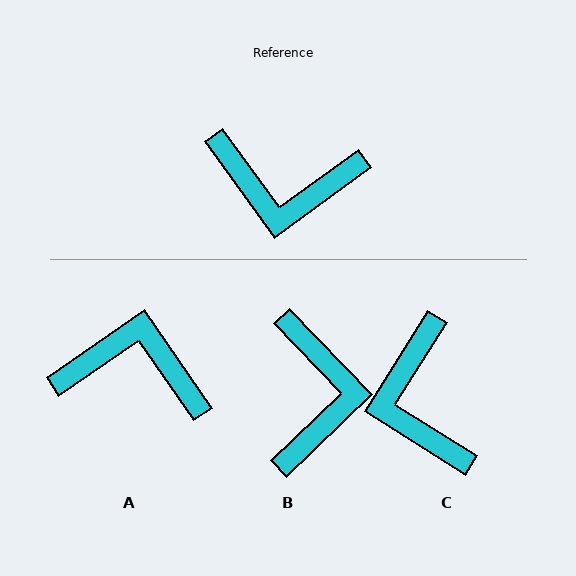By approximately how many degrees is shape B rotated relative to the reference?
Approximately 98 degrees counter-clockwise.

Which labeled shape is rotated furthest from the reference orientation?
A, about 179 degrees away.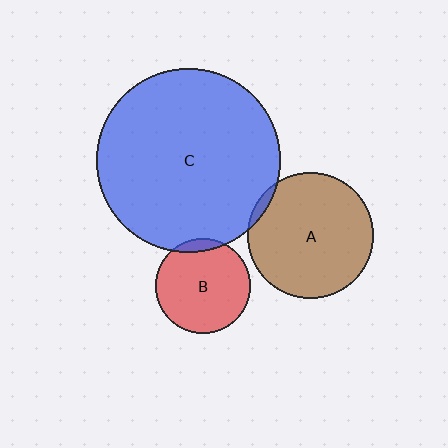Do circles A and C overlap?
Yes.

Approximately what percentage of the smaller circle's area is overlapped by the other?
Approximately 5%.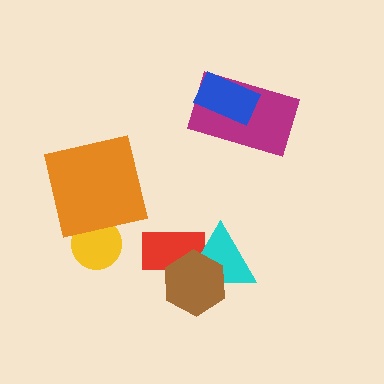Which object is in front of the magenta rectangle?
The blue rectangle is in front of the magenta rectangle.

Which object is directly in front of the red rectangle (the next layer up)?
The cyan triangle is directly in front of the red rectangle.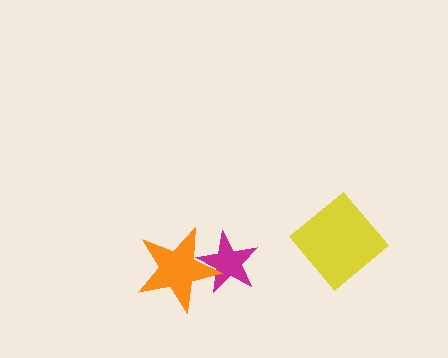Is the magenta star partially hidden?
Yes, it is partially covered by another shape.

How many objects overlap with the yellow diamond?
0 objects overlap with the yellow diamond.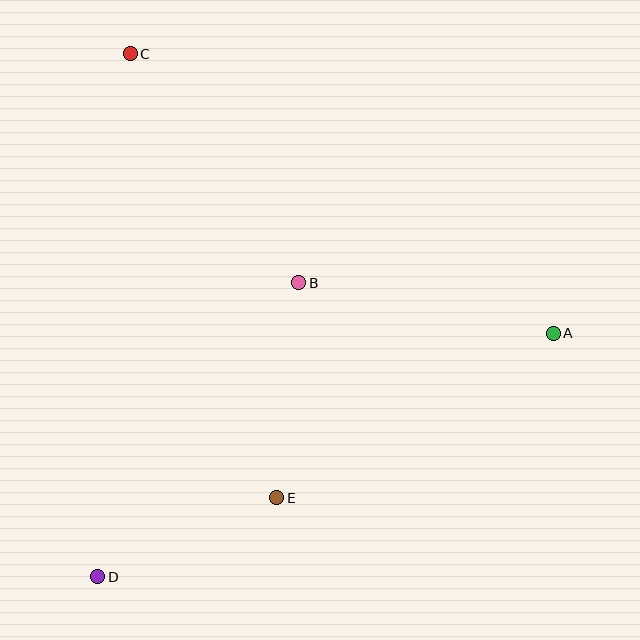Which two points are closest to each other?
Points D and E are closest to each other.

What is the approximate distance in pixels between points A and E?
The distance between A and E is approximately 322 pixels.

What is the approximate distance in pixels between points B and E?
The distance between B and E is approximately 216 pixels.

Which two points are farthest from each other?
Points C and D are farthest from each other.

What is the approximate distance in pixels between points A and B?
The distance between A and B is approximately 260 pixels.